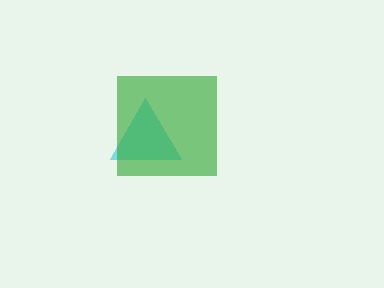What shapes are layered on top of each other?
The layered shapes are: a cyan triangle, a green square.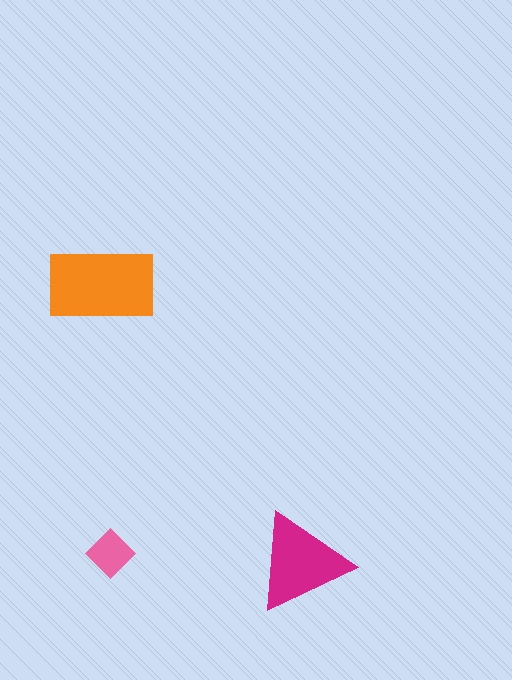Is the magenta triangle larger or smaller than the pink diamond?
Larger.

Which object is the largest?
The orange rectangle.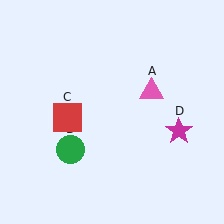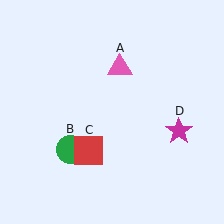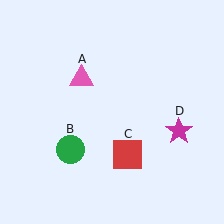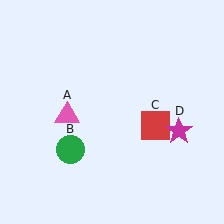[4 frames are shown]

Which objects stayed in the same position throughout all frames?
Green circle (object B) and magenta star (object D) remained stationary.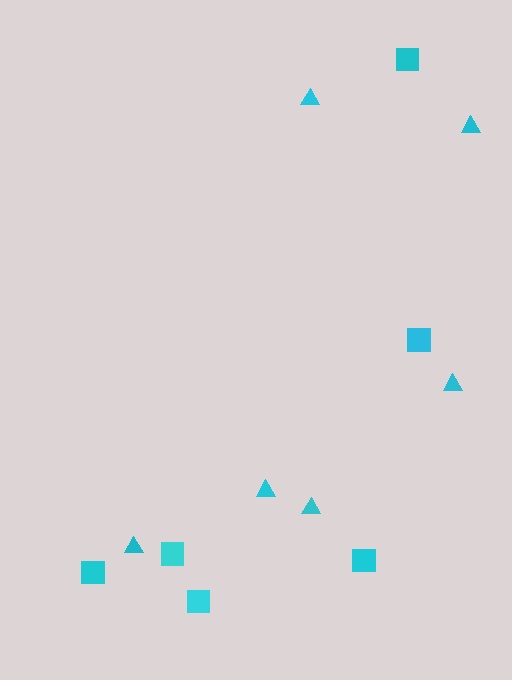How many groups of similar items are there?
There are 2 groups: one group of squares (6) and one group of triangles (6).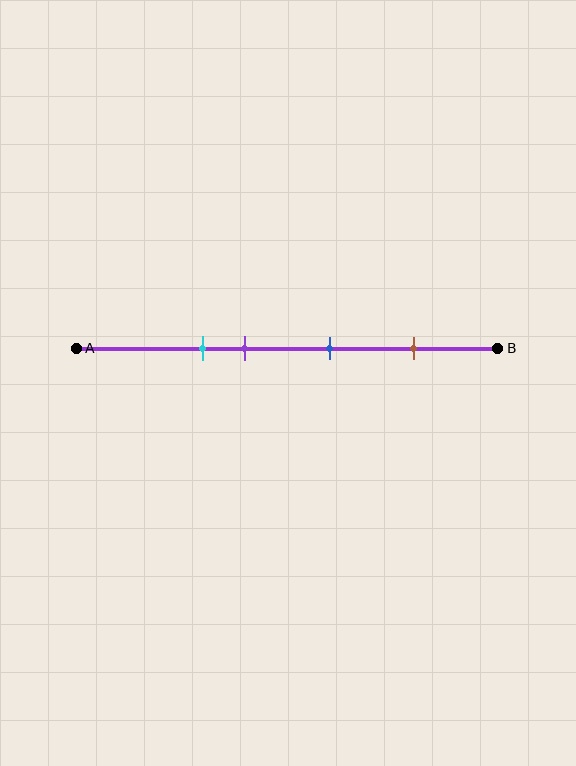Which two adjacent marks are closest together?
The cyan and purple marks are the closest adjacent pair.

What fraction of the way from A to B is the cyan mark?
The cyan mark is approximately 30% (0.3) of the way from A to B.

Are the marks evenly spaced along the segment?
No, the marks are not evenly spaced.